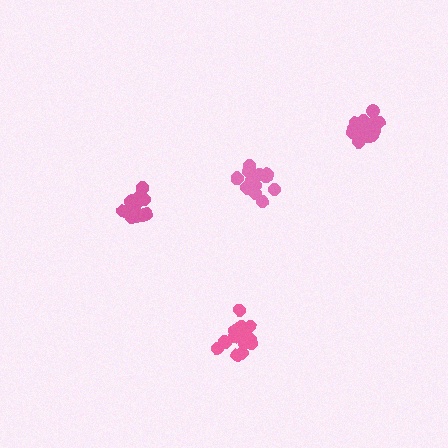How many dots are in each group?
Group 1: 18 dots, Group 2: 14 dots, Group 3: 20 dots, Group 4: 14 dots (66 total).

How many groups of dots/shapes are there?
There are 4 groups.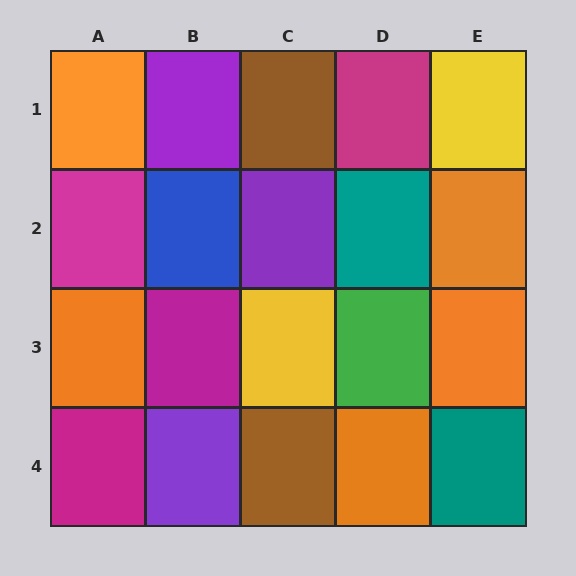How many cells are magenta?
4 cells are magenta.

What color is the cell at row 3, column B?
Magenta.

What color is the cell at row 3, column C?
Yellow.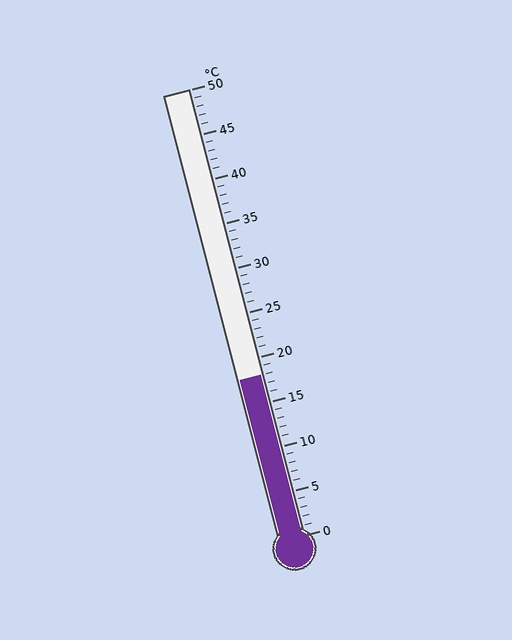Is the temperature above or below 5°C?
The temperature is above 5°C.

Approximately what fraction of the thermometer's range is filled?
The thermometer is filled to approximately 35% of its range.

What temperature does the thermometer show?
The thermometer shows approximately 18°C.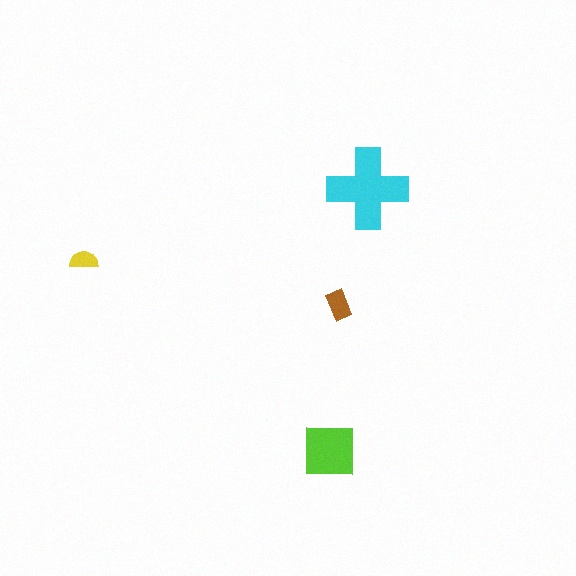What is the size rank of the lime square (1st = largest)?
2nd.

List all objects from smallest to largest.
The yellow semicircle, the brown rectangle, the lime square, the cyan cross.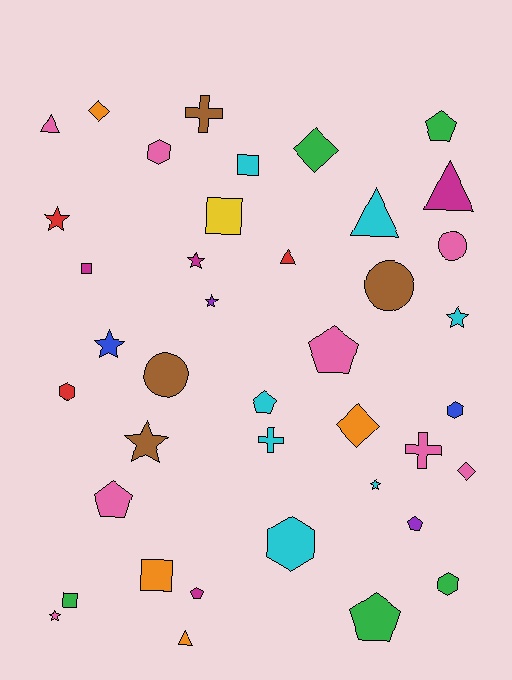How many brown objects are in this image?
There are 4 brown objects.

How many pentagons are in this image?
There are 7 pentagons.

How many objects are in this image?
There are 40 objects.